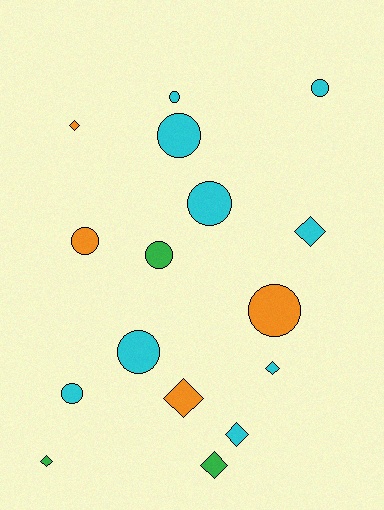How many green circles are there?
There is 1 green circle.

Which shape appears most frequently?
Circle, with 9 objects.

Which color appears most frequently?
Cyan, with 9 objects.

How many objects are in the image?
There are 16 objects.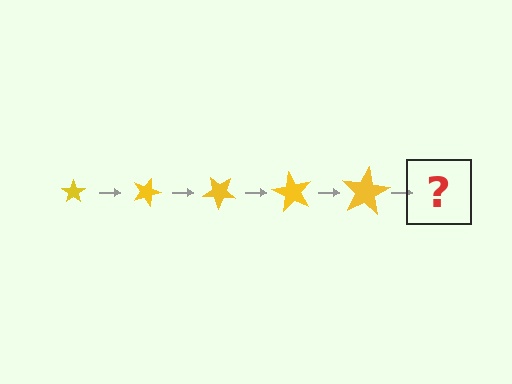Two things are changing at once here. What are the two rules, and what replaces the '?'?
The two rules are that the star grows larger each step and it rotates 20 degrees each step. The '?' should be a star, larger than the previous one and rotated 100 degrees from the start.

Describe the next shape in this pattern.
It should be a star, larger than the previous one and rotated 100 degrees from the start.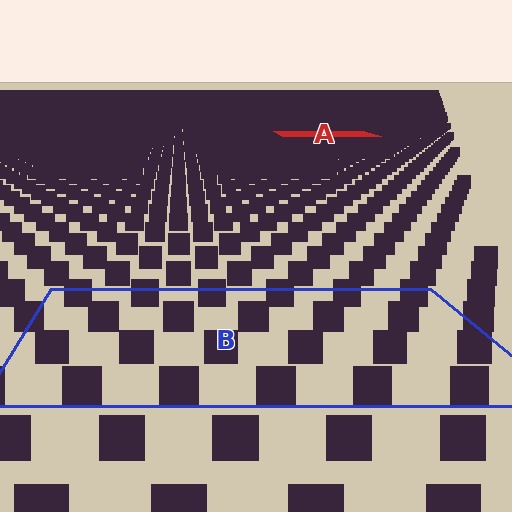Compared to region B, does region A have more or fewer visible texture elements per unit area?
Region A has more texture elements per unit area — they are packed more densely because it is farther away.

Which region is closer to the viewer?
Region B is closer. The texture elements there are larger and more spread out.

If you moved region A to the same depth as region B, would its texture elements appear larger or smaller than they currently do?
They would appear larger. At a closer depth, the same texture elements are projected at a bigger on-screen size.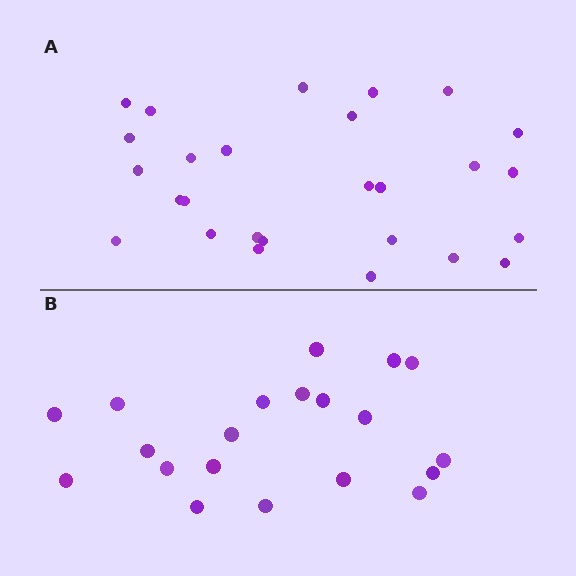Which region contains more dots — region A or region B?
Region A (the top region) has more dots.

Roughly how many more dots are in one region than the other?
Region A has roughly 8 or so more dots than region B.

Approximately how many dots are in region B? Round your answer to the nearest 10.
About 20 dots.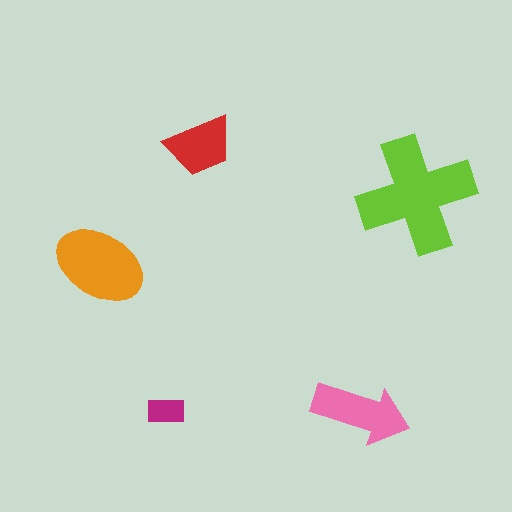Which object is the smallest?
The magenta rectangle.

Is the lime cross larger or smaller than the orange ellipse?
Larger.